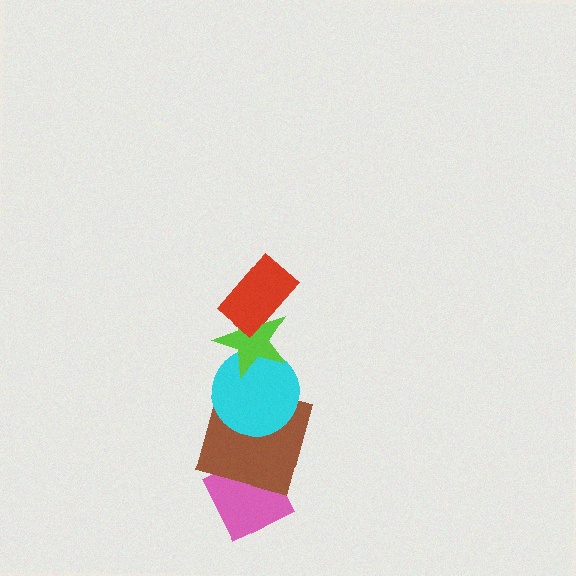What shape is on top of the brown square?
The cyan circle is on top of the brown square.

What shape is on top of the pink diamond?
The brown square is on top of the pink diamond.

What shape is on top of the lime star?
The red rectangle is on top of the lime star.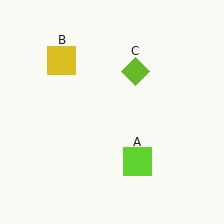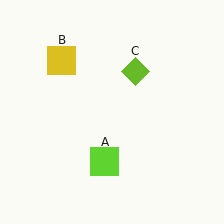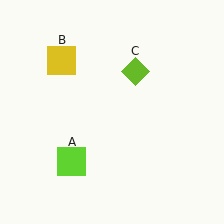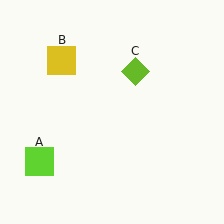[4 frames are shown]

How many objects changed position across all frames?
1 object changed position: lime square (object A).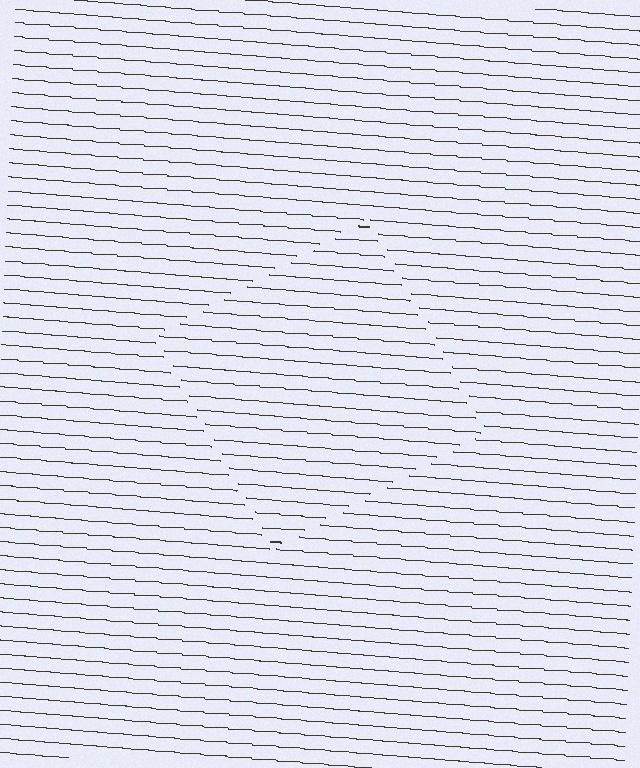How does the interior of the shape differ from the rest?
The interior of the shape contains the same grating, shifted by half a period — the contour is defined by the phase discontinuity where line-ends from the inner and outer gratings abut.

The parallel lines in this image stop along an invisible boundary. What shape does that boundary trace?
An illusory square. The interior of the shape contains the same grating, shifted by half a period — the contour is defined by the phase discontinuity where line-ends from the inner and outer gratings abut.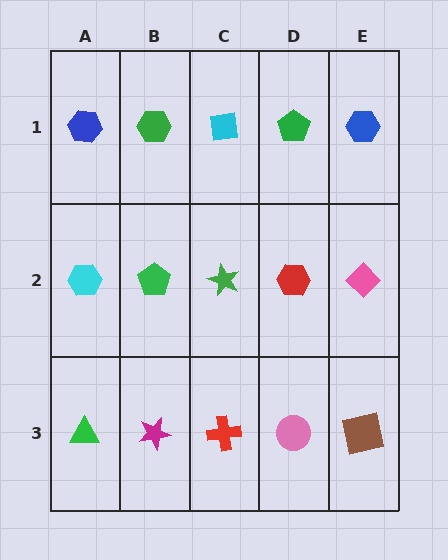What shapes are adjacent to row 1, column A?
A cyan hexagon (row 2, column A), a green hexagon (row 1, column B).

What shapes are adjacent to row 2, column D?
A green pentagon (row 1, column D), a pink circle (row 3, column D), a green star (row 2, column C), a pink diamond (row 2, column E).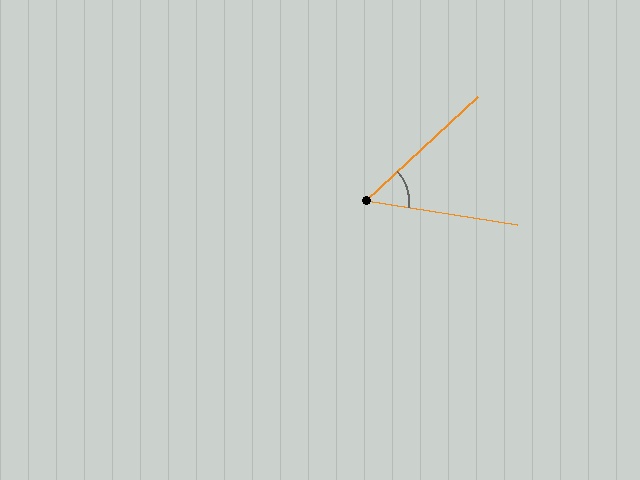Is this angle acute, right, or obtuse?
It is acute.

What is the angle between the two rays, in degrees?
Approximately 52 degrees.